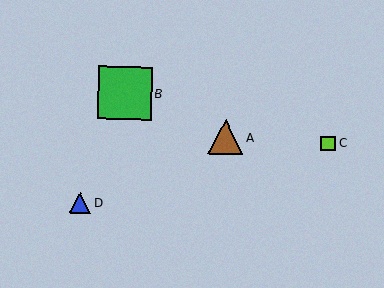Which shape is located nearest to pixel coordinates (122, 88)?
The green square (labeled B) at (125, 93) is nearest to that location.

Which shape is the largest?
The green square (labeled B) is the largest.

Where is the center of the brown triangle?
The center of the brown triangle is at (225, 137).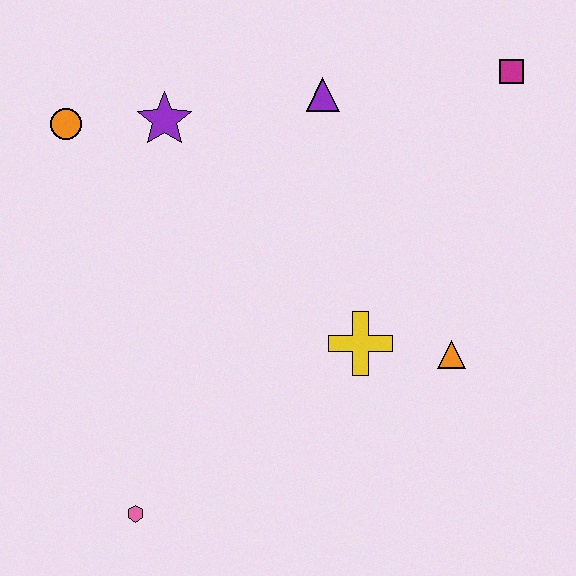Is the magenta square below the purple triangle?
No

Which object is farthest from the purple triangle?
The pink hexagon is farthest from the purple triangle.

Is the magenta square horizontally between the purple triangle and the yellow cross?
No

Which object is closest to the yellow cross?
The orange triangle is closest to the yellow cross.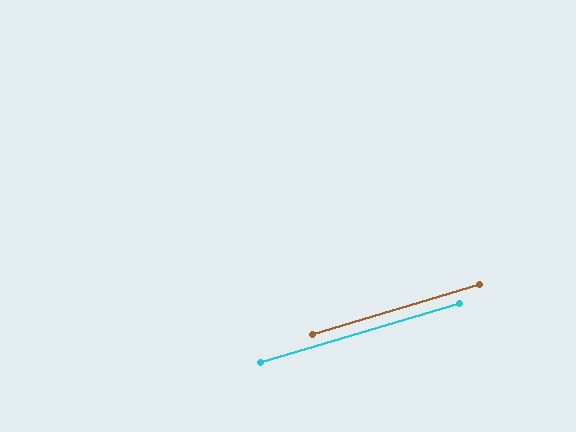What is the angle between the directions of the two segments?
Approximately 0 degrees.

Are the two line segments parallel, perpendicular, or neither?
Parallel — their directions differ by only 0.1°.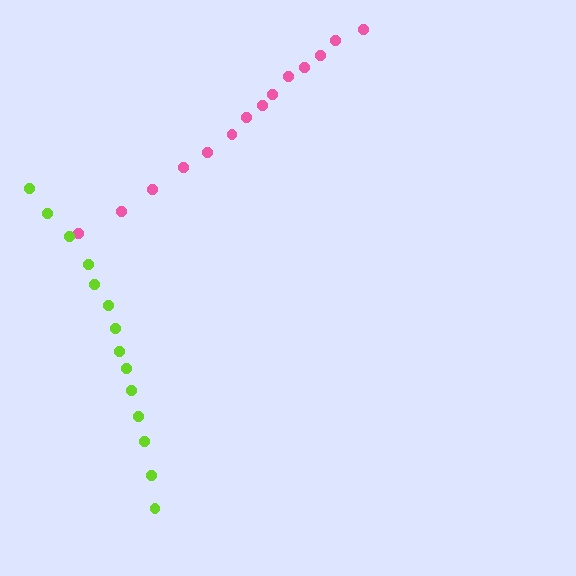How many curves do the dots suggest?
There are 2 distinct paths.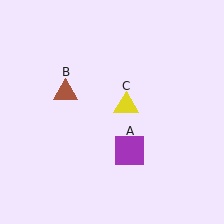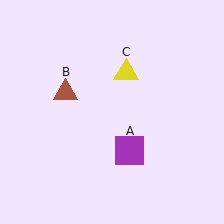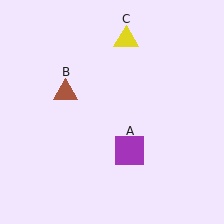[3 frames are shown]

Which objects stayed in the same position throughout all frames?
Purple square (object A) and brown triangle (object B) remained stationary.